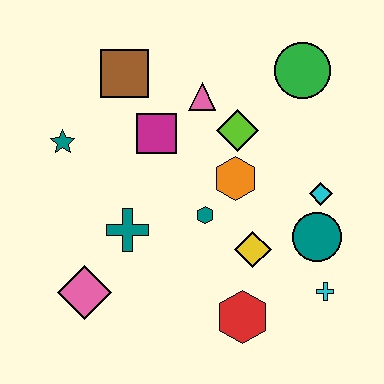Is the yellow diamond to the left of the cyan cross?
Yes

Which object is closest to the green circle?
The lime diamond is closest to the green circle.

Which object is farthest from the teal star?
The cyan cross is farthest from the teal star.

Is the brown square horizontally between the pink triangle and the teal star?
Yes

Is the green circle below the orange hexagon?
No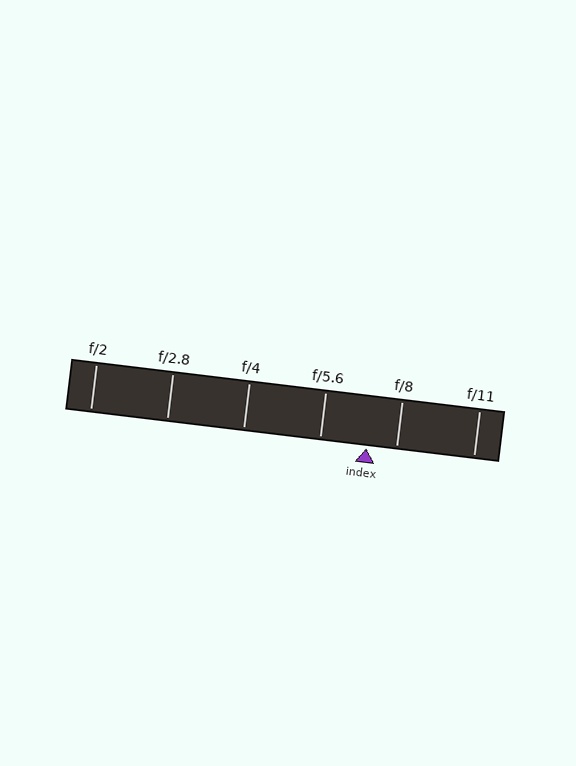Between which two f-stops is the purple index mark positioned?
The index mark is between f/5.6 and f/8.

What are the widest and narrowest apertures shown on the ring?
The widest aperture shown is f/2 and the narrowest is f/11.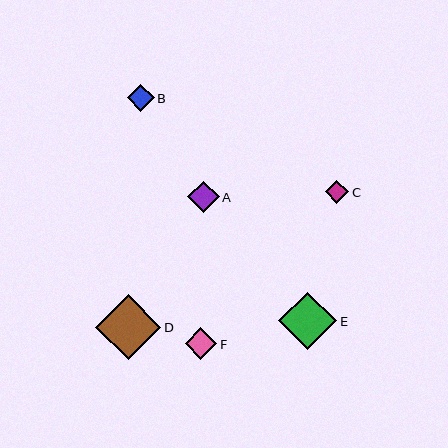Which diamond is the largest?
Diamond D is the largest with a size of approximately 65 pixels.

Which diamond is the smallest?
Diamond C is the smallest with a size of approximately 23 pixels.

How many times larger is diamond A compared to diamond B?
Diamond A is approximately 1.2 times the size of diamond B.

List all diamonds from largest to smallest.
From largest to smallest: D, E, A, F, B, C.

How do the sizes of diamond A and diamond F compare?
Diamond A and diamond F are approximately the same size.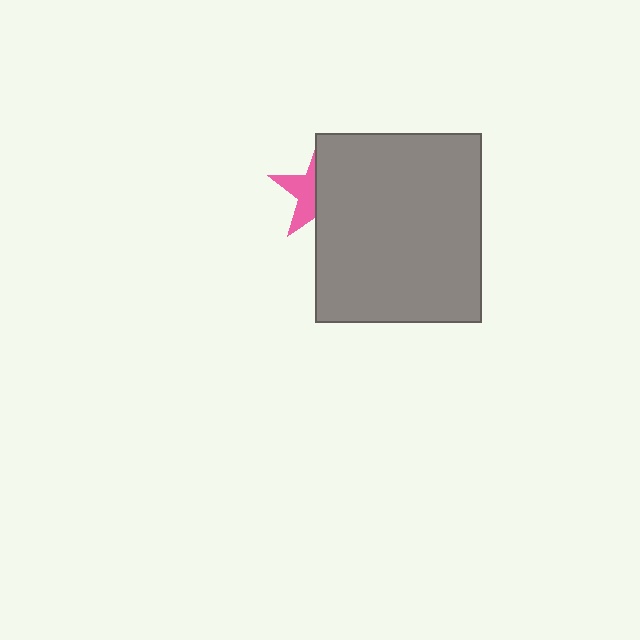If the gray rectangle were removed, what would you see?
You would see the complete pink star.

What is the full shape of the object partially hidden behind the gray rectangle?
The partially hidden object is a pink star.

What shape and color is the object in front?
The object in front is a gray rectangle.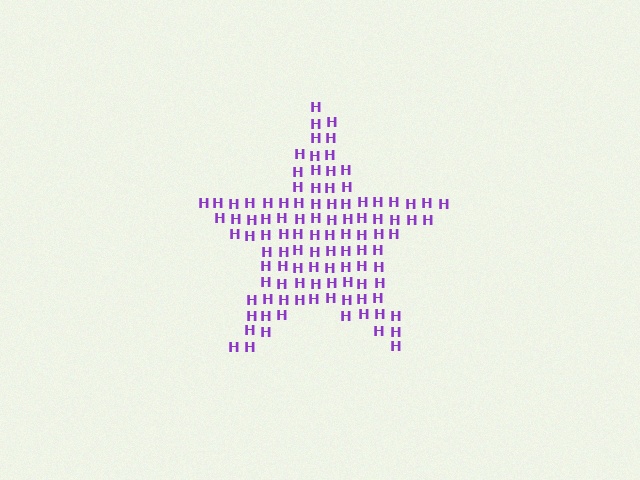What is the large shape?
The large shape is a star.